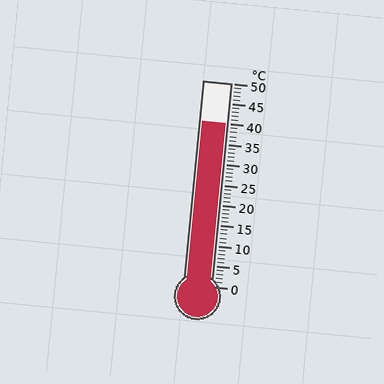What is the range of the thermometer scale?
The thermometer scale ranges from 0°C to 50°C.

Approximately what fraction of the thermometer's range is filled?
The thermometer is filled to approximately 80% of its range.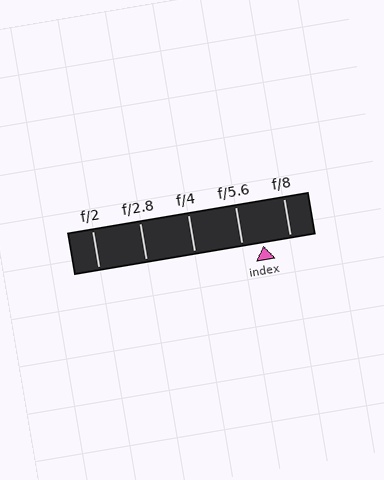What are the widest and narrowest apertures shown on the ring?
The widest aperture shown is f/2 and the narrowest is f/8.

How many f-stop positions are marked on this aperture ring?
There are 5 f-stop positions marked.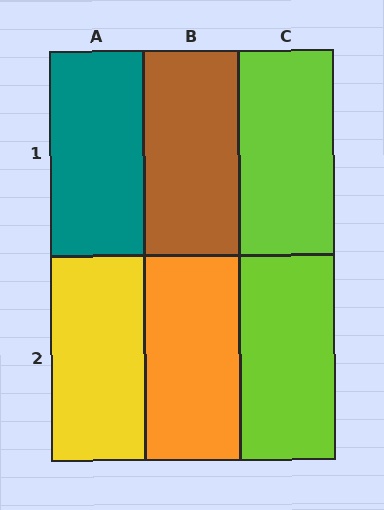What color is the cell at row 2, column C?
Lime.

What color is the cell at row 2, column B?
Orange.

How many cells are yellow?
1 cell is yellow.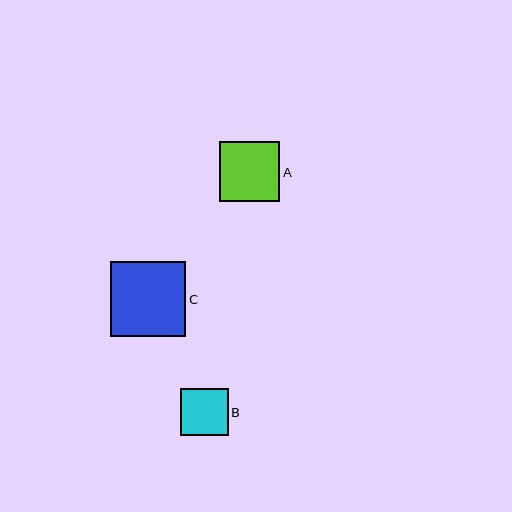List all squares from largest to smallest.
From largest to smallest: C, A, B.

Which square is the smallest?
Square B is the smallest with a size of approximately 48 pixels.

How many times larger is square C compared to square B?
Square C is approximately 1.6 times the size of square B.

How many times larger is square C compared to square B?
Square C is approximately 1.6 times the size of square B.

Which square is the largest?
Square C is the largest with a size of approximately 75 pixels.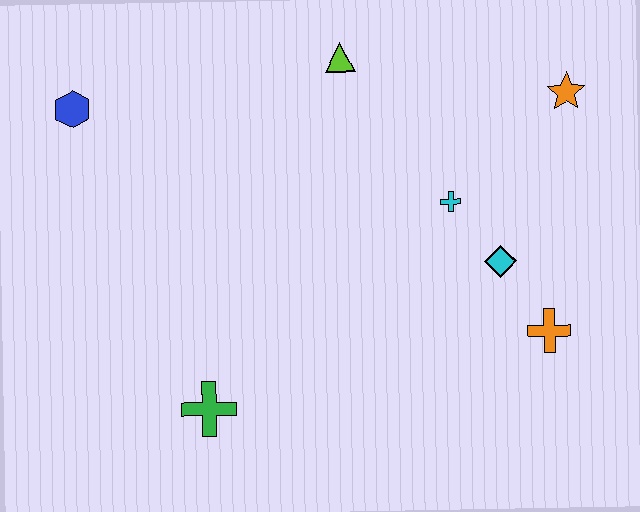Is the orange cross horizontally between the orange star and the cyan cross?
Yes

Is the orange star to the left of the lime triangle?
No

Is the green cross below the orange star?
Yes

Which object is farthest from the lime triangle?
The green cross is farthest from the lime triangle.